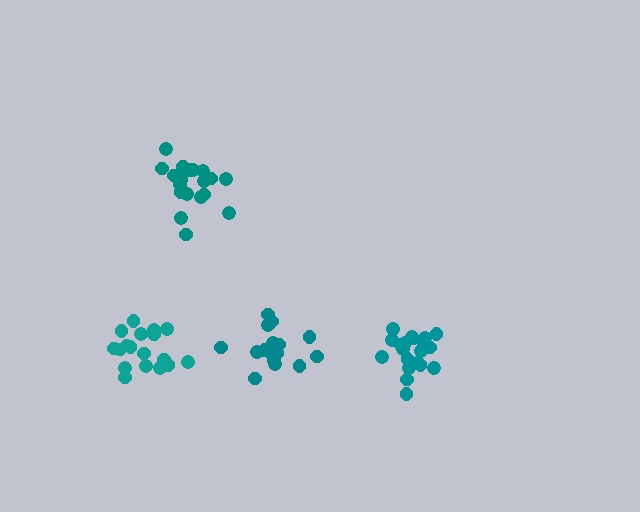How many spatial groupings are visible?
There are 4 spatial groupings.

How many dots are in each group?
Group 1: 19 dots, Group 2: 18 dots, Group 3: 18 dots, Group 4: 20 dots (75 total).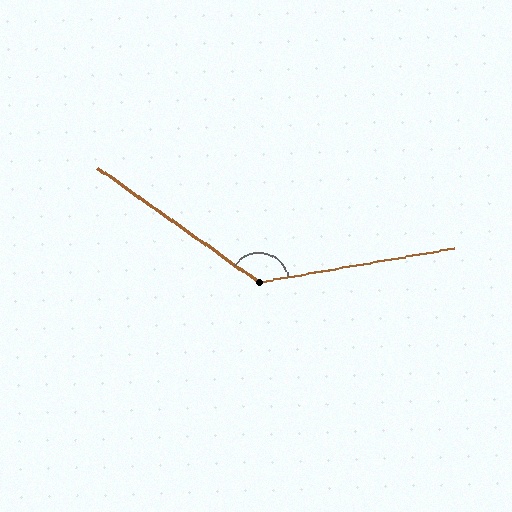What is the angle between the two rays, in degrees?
Approximately 135 degrees.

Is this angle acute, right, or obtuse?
It is obtuse.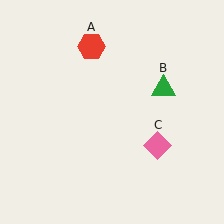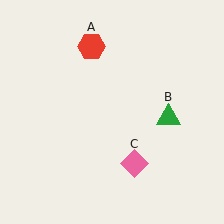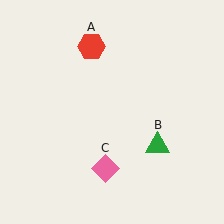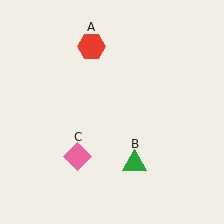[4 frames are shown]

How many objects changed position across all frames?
2 objects changed position: green triangle (object B), pink diamond (object C).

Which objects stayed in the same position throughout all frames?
Red hexagon (object A) remained stationary.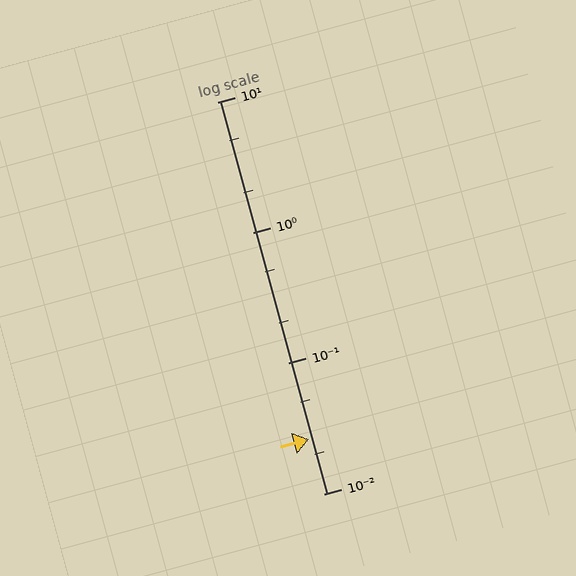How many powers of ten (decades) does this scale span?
The scale spans 3 decades, from 0.01 to 10.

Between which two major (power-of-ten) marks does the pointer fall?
The pointer is between 0.01 and 0.1.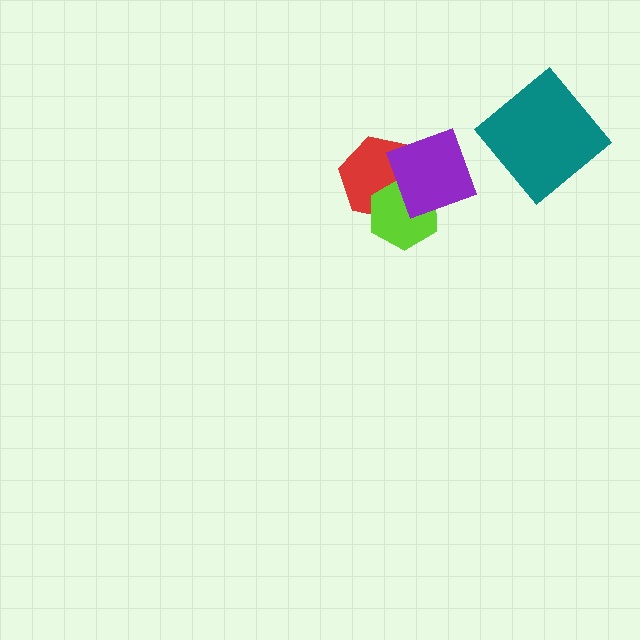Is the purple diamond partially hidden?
No, no other shape covers it.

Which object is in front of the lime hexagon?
The purple diamond is in front of the lime hexagon.